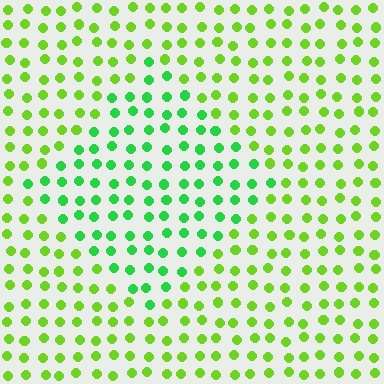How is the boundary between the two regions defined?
The boundary is defined purely by a slight shift in hue (about 36 degrees). Spacing, size, and orientation are identical on both sides.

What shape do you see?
I see a diamond.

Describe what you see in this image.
The image is filled with small lime elements in a uniform arrangement. A diamond-shaped region is visible where the elements are tinted to a slightly different hue, forming a subtle color boundary.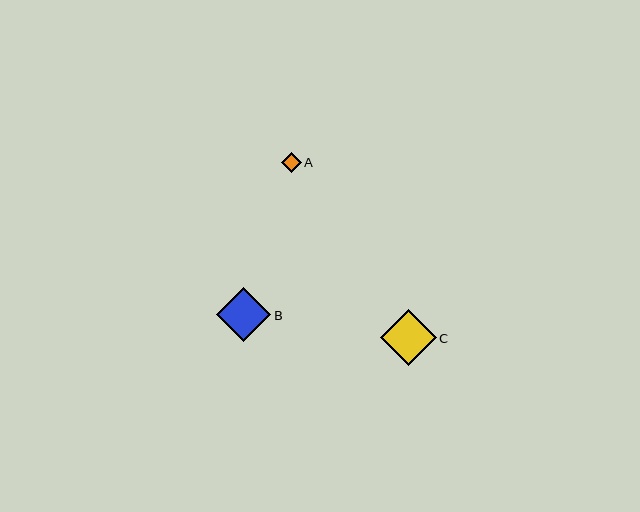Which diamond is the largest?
Diamond C is the largest with a size of approximately 56 pixels.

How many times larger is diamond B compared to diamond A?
Diamond B is approximately 2.7 times the size of diamond A.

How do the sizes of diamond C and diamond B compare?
Diamond C and diamond B are approximately the same size.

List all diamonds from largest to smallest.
From largest to smallest: C, B, A.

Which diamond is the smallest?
Diamond A is the smallest with a size of approximately 20 pixels.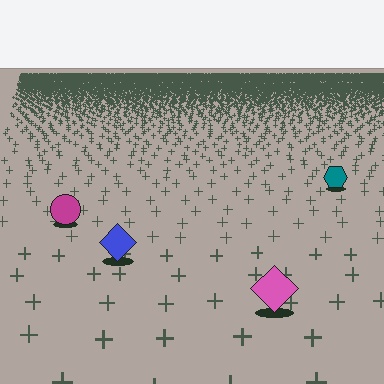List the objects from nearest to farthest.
From nearest to farthest: the pink diamond, the blue diamond, the magenta circle, the teal hexagon.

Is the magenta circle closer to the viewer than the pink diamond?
No. The pink diamond is closer — you can tell from the texture gradient: the ground texture is coarser near it.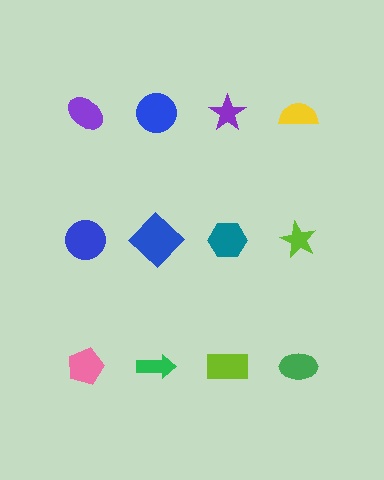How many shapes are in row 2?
4 shapes.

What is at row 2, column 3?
A teal hexagon.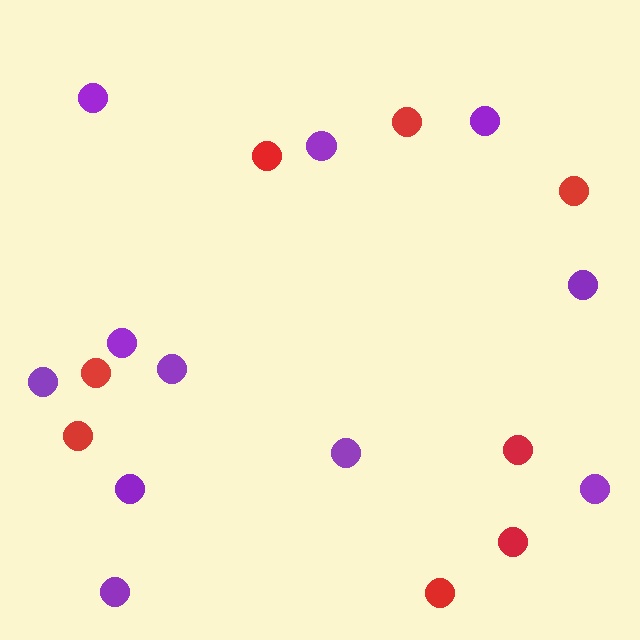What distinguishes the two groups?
There are 2 groups: one group of red circles (8) and one group of purple circles (11).